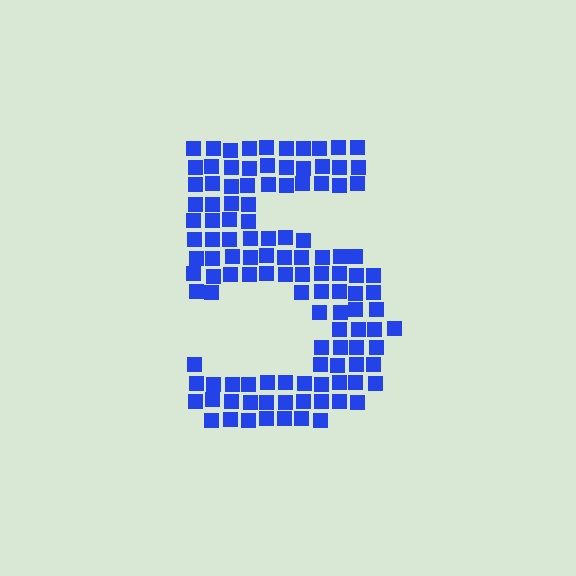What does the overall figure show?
The overall figure shows the digit 5.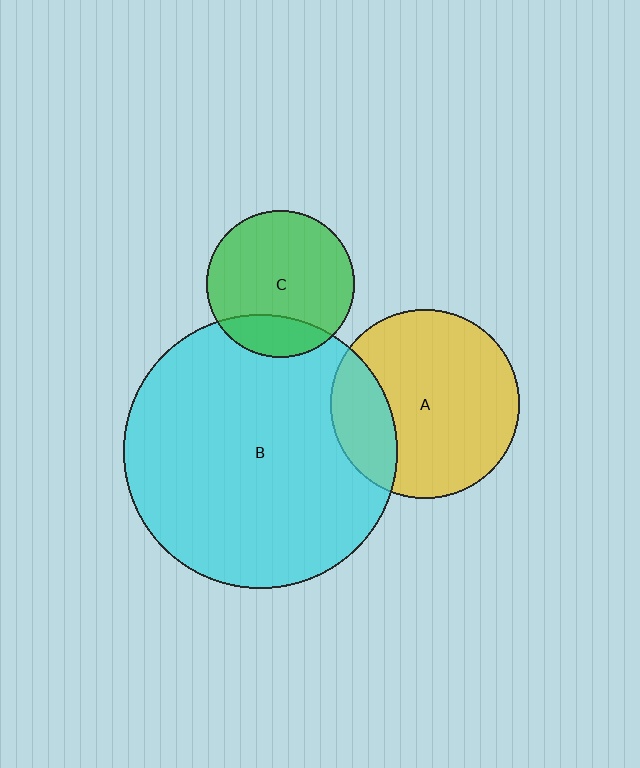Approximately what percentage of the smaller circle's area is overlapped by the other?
Approximately 20%.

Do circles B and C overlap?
Yes.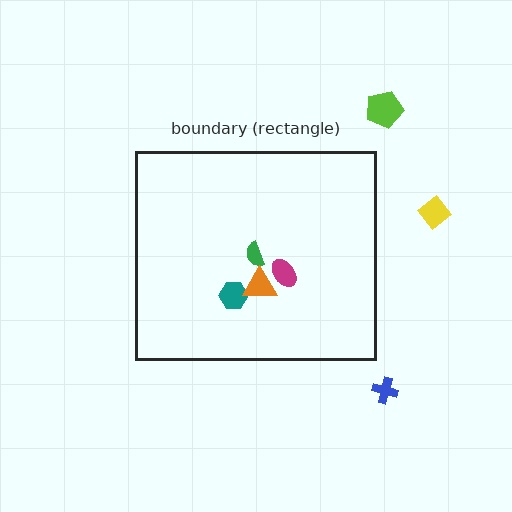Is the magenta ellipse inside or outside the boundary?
Inside.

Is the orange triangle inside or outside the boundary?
Inside.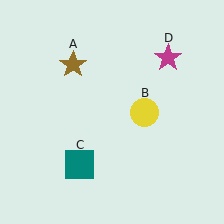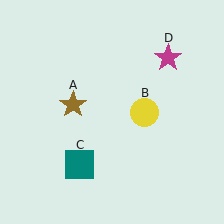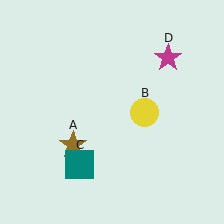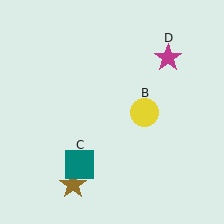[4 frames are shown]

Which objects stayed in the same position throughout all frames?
Yellow circle (object B) and teal square (object C) and magenta star (object D) remained stationary.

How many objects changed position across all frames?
1 object changed position: brown star (object A).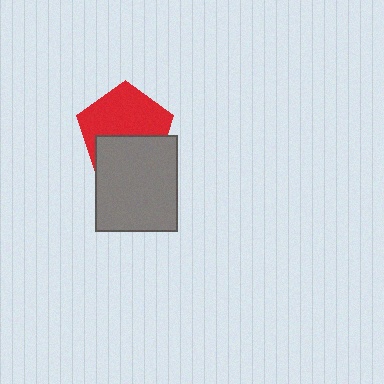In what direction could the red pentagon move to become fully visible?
The red pentagon could move up. That would shift it out from behind the gray rectangle entirely.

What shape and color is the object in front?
The object in front is a gray rectangle.